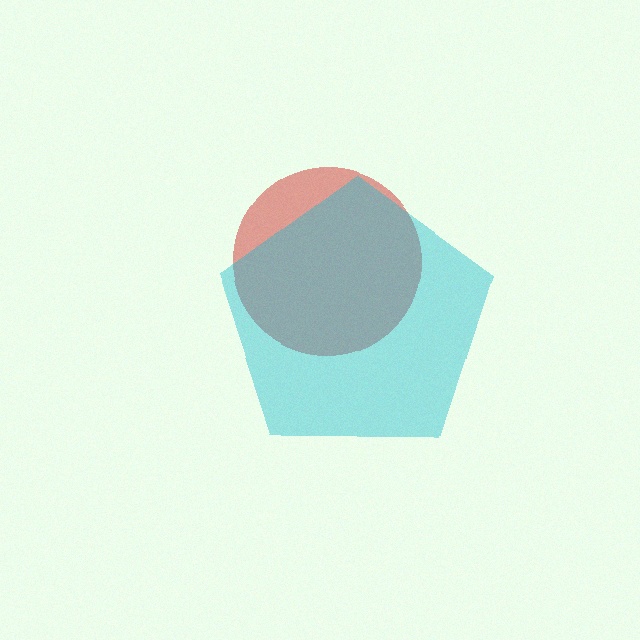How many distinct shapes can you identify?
There are 2 distinct shapes: a red circle, a cyan pentagon.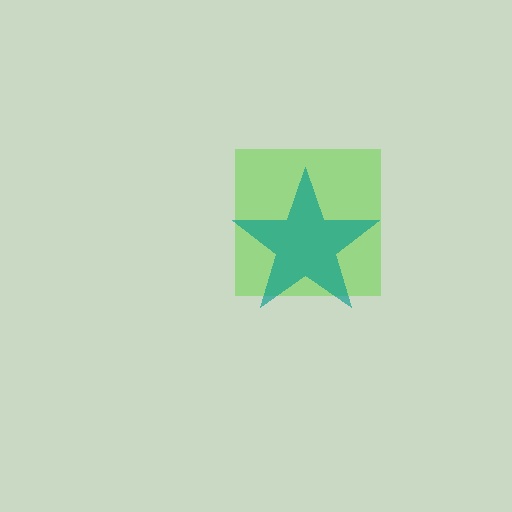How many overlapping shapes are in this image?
There are 2 overlapping shapes in the image.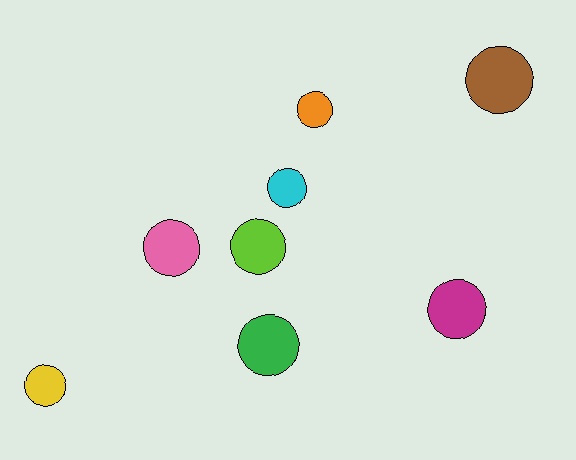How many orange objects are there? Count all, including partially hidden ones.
There is 1 orange object.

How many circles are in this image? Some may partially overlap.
There are 8 circles.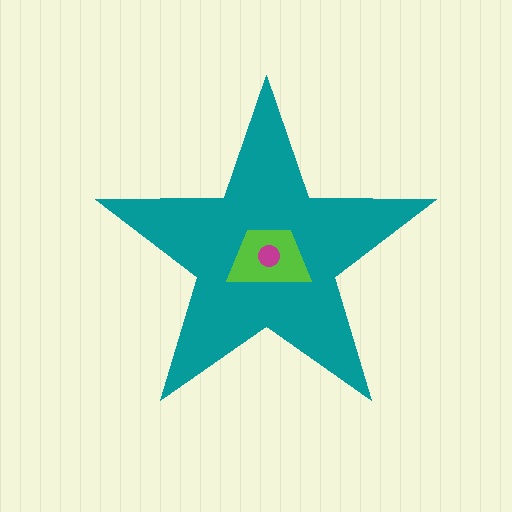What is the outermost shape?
The teal star.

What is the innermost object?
The magenta circle.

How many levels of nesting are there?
3.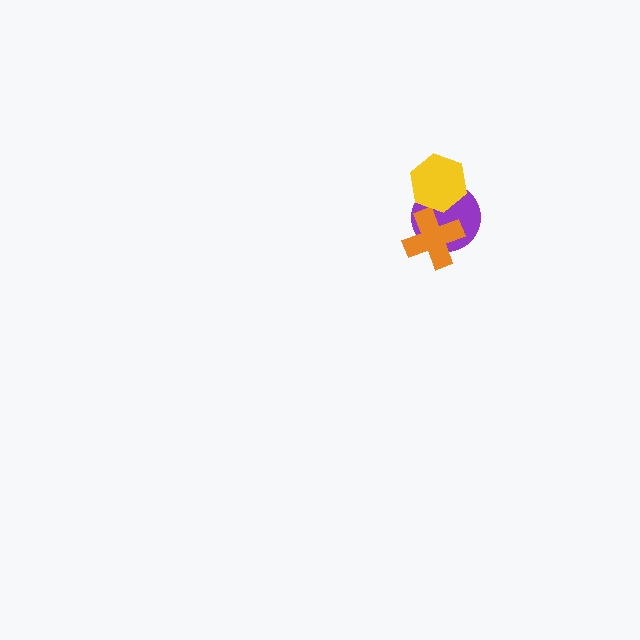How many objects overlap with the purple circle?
2 objects overlap with the purple circle.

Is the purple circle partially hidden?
Yes, it is partially covered by another shape.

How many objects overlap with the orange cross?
1 object overlaps with the orange cross.